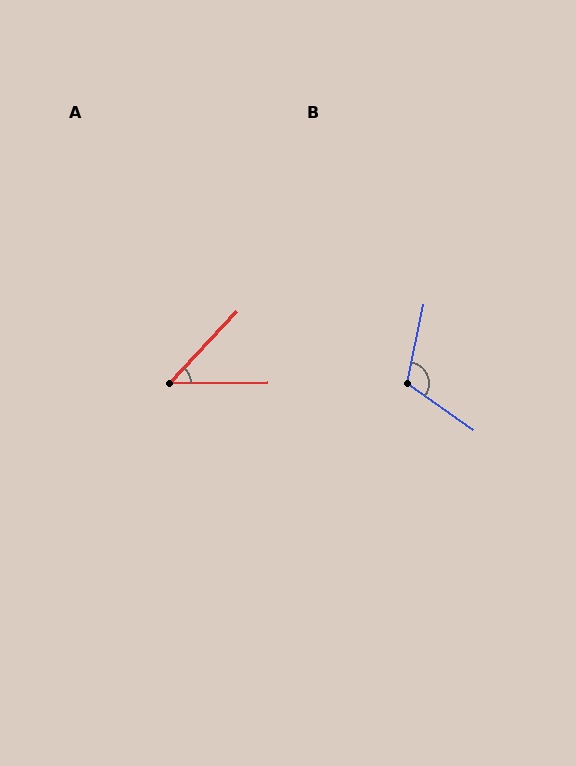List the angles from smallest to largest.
A (47°), B (114°).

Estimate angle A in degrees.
Approximately 47 degrees.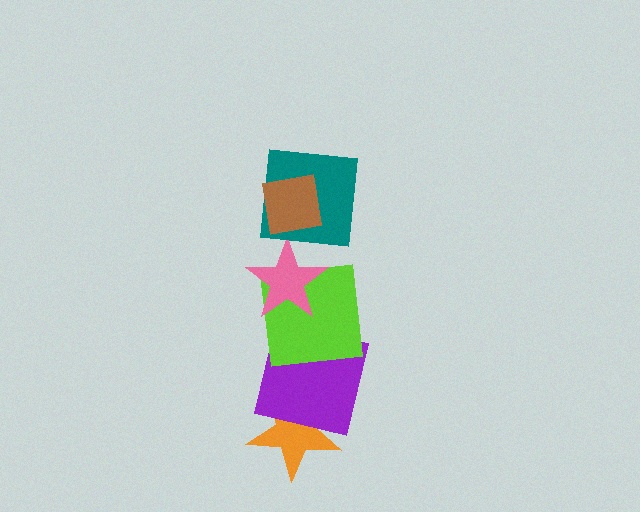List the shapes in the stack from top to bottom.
From top to bottom: the brown square, the teal square, the pink star, the lime square, the purple square, the orange star.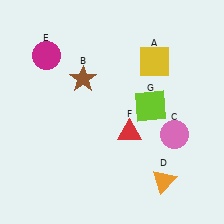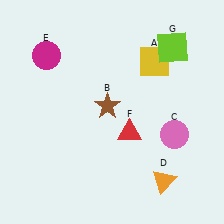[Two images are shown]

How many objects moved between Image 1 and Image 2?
2 objects moved between the two images.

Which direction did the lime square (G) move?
The lime square (G) moved up.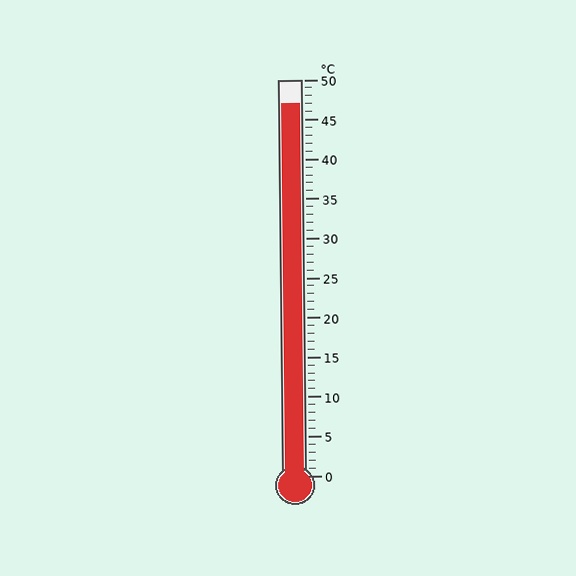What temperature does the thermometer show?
The thermometer shows approximately 47°C.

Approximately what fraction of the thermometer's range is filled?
The thermometer is filled to approximately 95% of its range.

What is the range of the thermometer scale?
The thermometer scale ranges from 0°C to 50°C.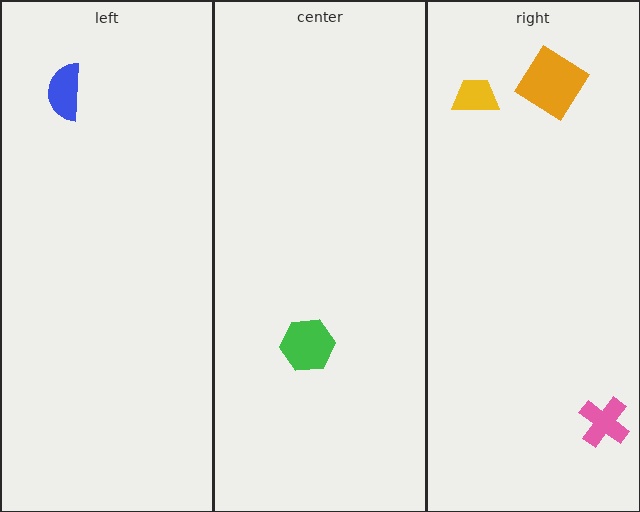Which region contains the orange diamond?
The right region.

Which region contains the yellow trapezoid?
The right region.